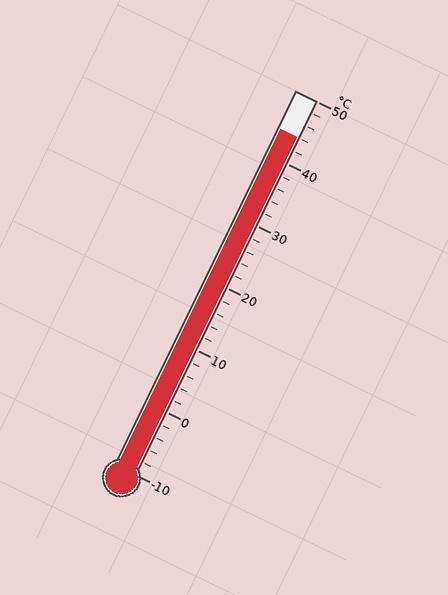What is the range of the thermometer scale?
The thermometer scale ranges from -10°C to 50°C.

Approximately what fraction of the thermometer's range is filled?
The thermometer is filled to approximately 90% of its range.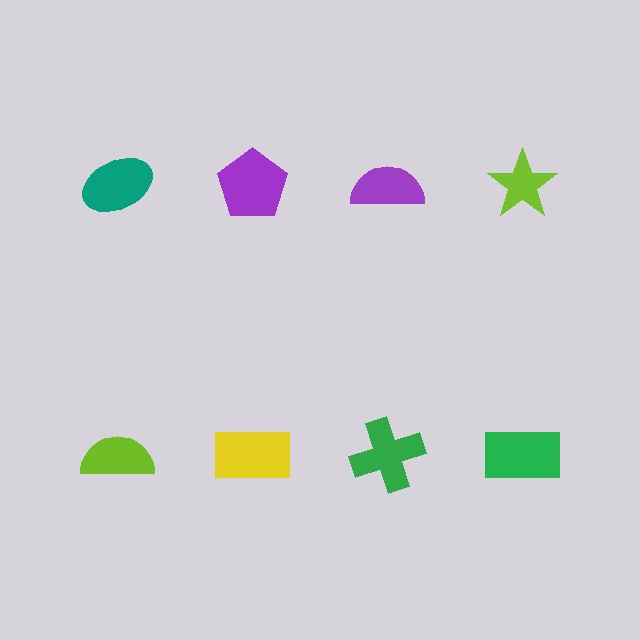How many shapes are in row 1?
4 shapes.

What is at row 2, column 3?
A green cross.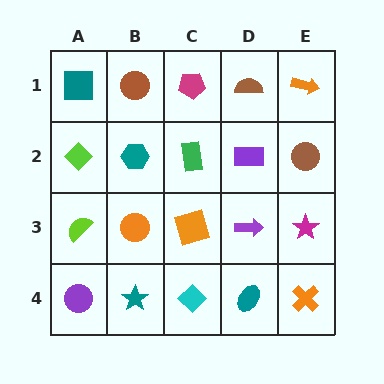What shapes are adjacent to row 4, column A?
A lime semicircle (row 3, column A), a teal star (row 4, column B).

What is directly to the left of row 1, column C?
A brown circle.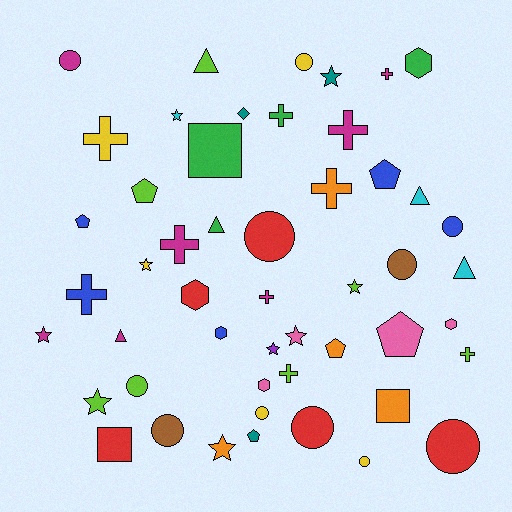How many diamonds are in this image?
There is 1 diamond.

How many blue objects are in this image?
There are 5 blue objects.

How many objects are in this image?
There are 50 objects.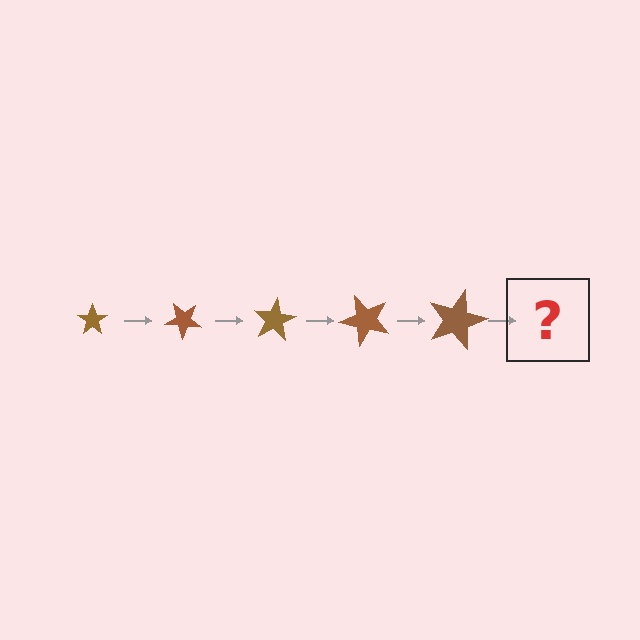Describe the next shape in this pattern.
It should be a star, larger than the previous one and rotated 200 degrees from the start.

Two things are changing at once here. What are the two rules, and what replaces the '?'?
The two rules are that the star grows larger each step and it rotates 40 degrees each step. The '?' should be a star, larger than the previous one and rotated 200 degrees from the start.